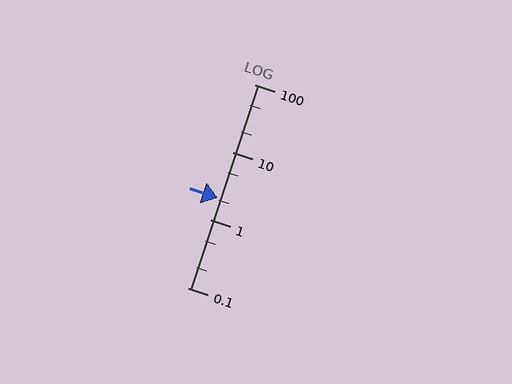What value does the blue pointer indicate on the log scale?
The pointer indicates approximately 2.1.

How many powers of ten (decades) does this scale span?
The scale spans 3 decades, from 0.1 to 100.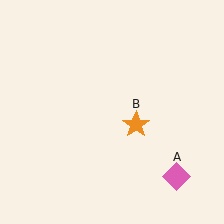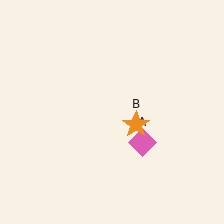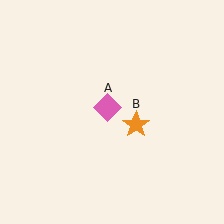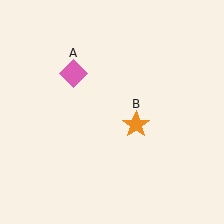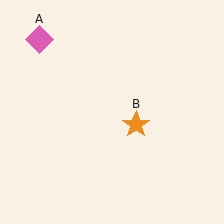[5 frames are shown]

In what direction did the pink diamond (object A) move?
The pink diamond (object A) moved up and to the left.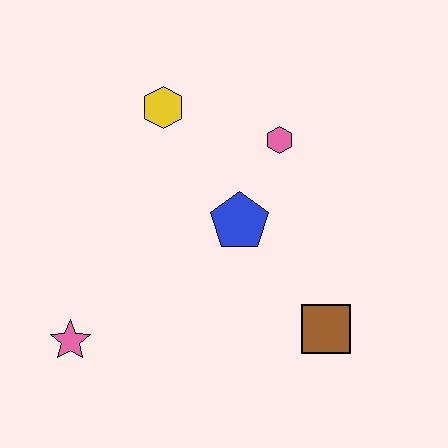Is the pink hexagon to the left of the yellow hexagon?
No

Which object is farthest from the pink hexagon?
The pink star is farthest from the pink hexagon.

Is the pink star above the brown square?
No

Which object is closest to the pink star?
The blue pentagon is closest to the pink star.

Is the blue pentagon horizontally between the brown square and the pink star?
Yes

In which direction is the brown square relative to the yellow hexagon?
The brown square is below the yellow hexagon.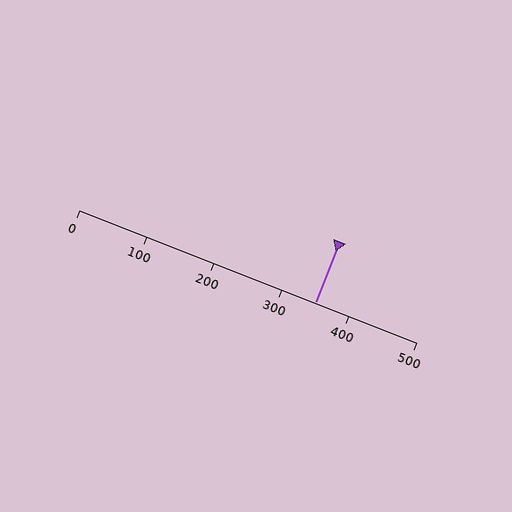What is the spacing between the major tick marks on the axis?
The major ticks are spaced 100 apart.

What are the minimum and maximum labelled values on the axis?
The axis runs from 0 to 500.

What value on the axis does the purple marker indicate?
The marker indicates approximately 350.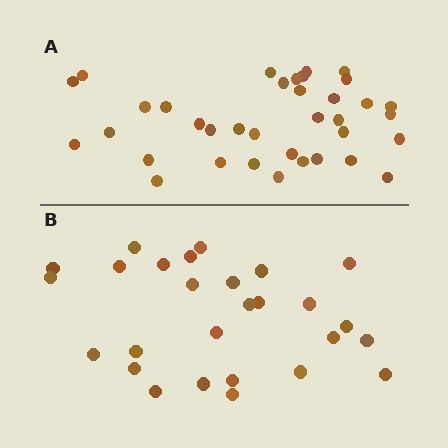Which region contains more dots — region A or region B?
Region A (the top region) has more dots.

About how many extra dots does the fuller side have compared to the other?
Region A has roughly 8 or so more dots than region B.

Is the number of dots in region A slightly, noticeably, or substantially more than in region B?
Region A has noticeably more, but not dramatically so. The ratio is roughly 1.3 to 1.